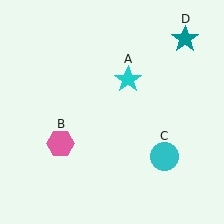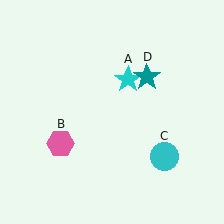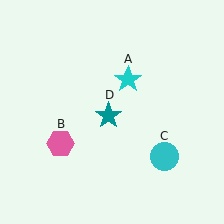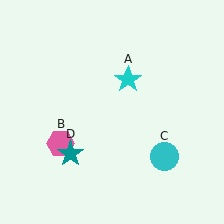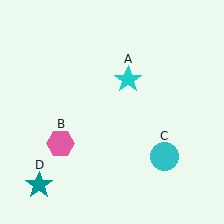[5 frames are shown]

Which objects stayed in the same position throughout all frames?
Cyan star (object A) and pink hexagon (object B) and cyan circle (object C) remained stationary.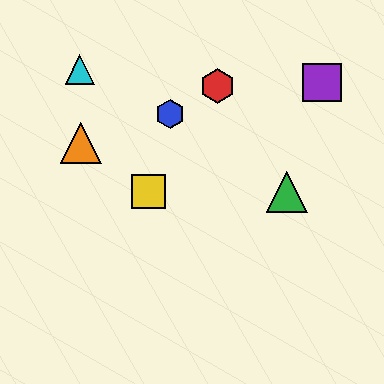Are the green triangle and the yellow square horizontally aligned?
Yes, both are at y≈192.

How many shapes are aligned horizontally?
2 shapes (the green triangle, the yellow square) are aligned horizontally.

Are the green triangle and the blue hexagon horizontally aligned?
No, the green triangle is at y≈192 and the blue hexagon is at y≈114.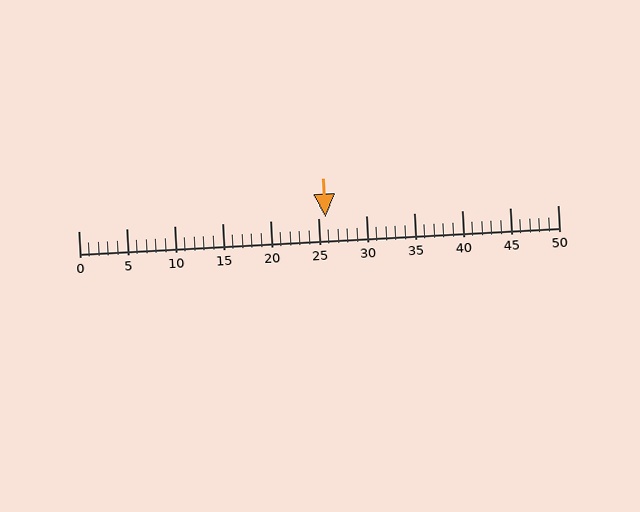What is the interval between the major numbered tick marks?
The major tick marks are spaced 5 units apart.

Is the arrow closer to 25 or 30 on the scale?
The arrow is closer to 25.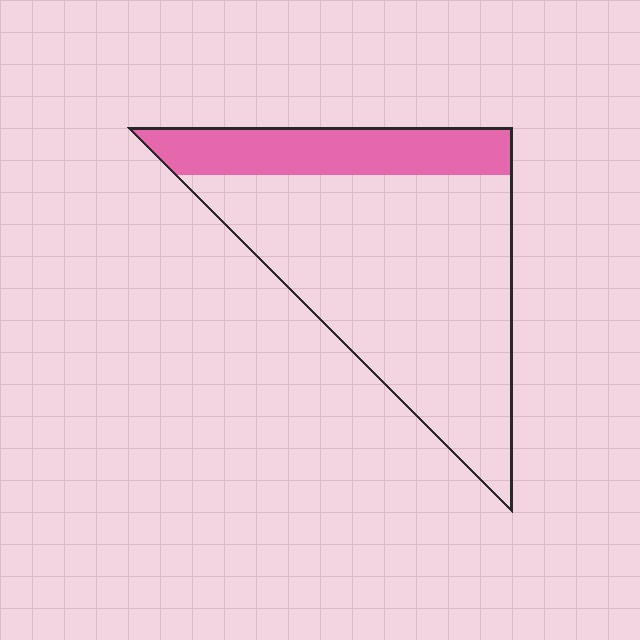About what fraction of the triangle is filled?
About one quarter (1/4).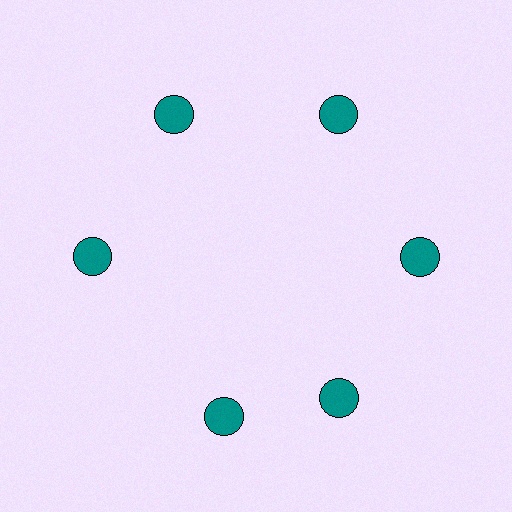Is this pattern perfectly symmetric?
No. The 6 teal circles are arranged in a ring, but one element near the 7 o'clock position is rotated out of alignment along the ring, breaking the 6-fold rotational symmetry.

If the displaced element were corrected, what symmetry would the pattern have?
It would have 6-fold rotational symmetry — the pattern would map onto itself every 60 degrees.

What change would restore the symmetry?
The symmetry would be restored by rotating it back into even spacing with its neighbors so that all 6 circles sit at equal angles and equal distance from the center.